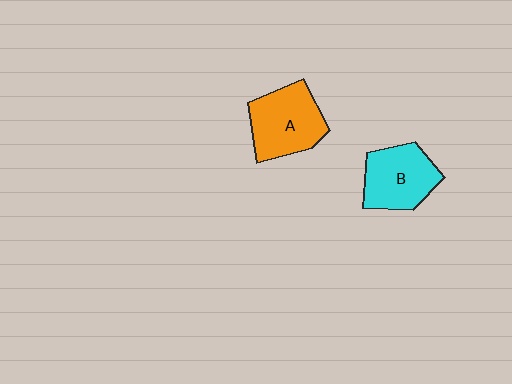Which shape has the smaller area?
Shape B (cyan).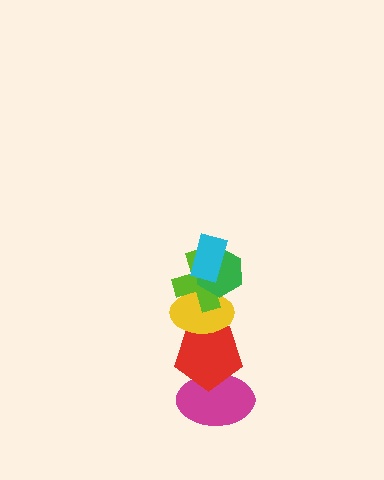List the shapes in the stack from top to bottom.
From top to bottom: the cyan rectangle, the green hexagon, the lime cross, the yellow ellipse, the red pentagon, the magenta ellipse.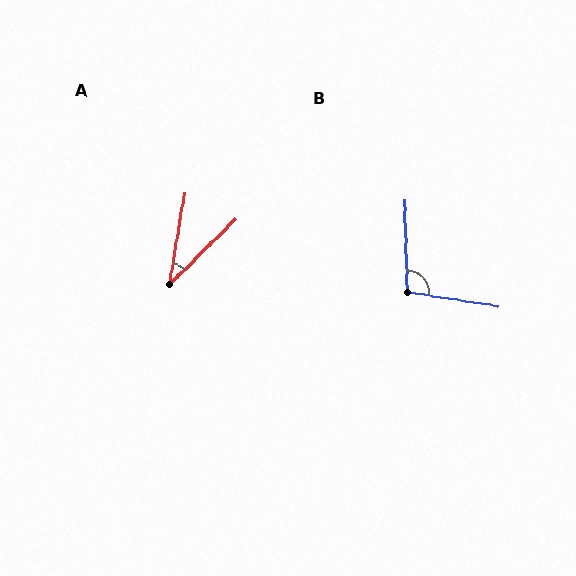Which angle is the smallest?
A, at approximately 36 degrees.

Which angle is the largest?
B, at approximately 100 degrees.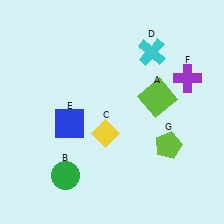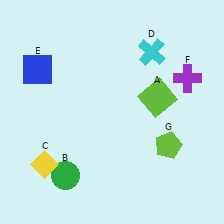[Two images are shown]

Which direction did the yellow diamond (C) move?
The yellow diamond (C) moved left.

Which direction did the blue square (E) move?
The blue square (E) moved up.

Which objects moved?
The objects that moved are: the yellow diamond (C), the blue square (E).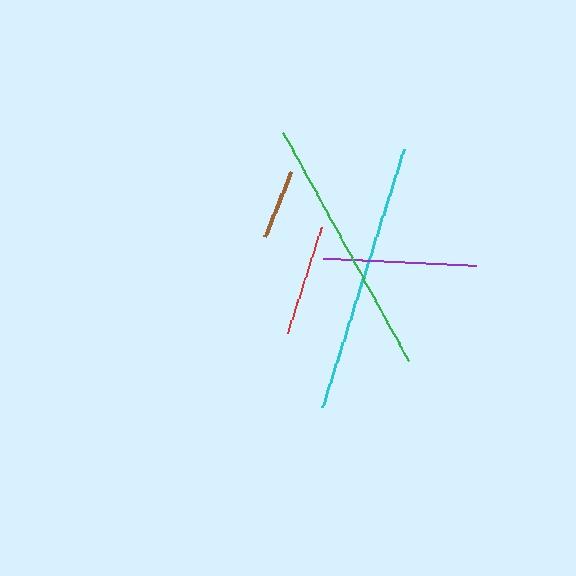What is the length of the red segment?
The red segment is approximately 112 pixels long.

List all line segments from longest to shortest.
From longest to shortest: cyan, green, purple, red, brown.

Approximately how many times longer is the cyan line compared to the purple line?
The cyan line is approximately 1.8 times the length of the purple line.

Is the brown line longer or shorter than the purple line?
The purple line is longer than the brown line.